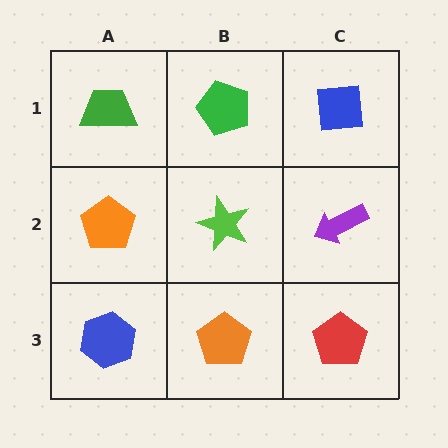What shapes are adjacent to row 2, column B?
A green pentagon (row 1, column B), an orange pentagon (row 3, column B), an orange pentagon (row 2, column A), a purple arrow (row 2, column C).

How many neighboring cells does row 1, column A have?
2.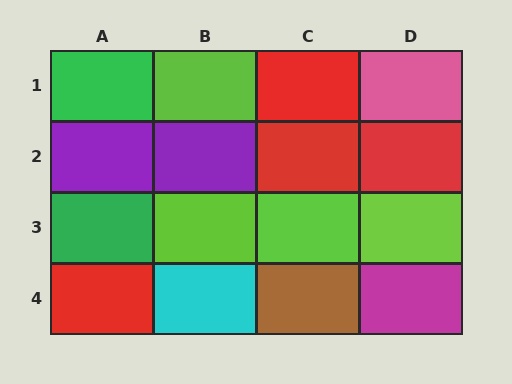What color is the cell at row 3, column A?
Green.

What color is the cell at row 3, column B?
Lime.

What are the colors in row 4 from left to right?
Red, cyan, brown, magenta.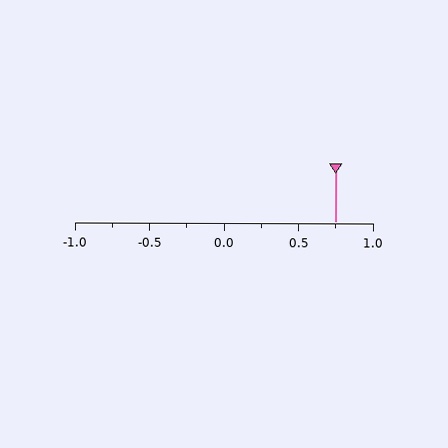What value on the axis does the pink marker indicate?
The marker indicates approximately 0.75.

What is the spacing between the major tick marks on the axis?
The major ticks are spaced 0.5 apart.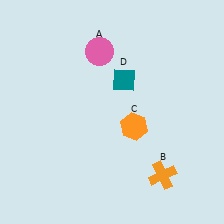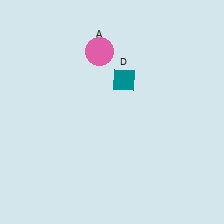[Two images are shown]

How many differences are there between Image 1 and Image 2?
There are 2 differences between the two images.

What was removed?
The orange hexagon (C), the orange cross (B) were removed in Image 2.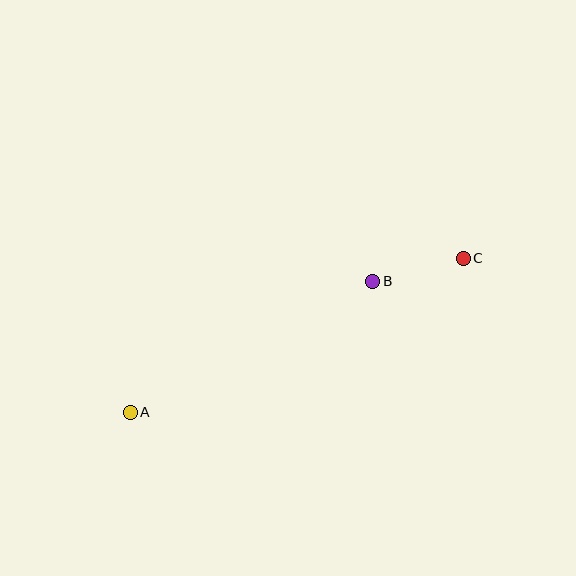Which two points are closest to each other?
Points B and C are closest to each other.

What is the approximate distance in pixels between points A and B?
The distance between A and B is approximately 275 pixels.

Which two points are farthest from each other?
Points A and C are farthest from each other.